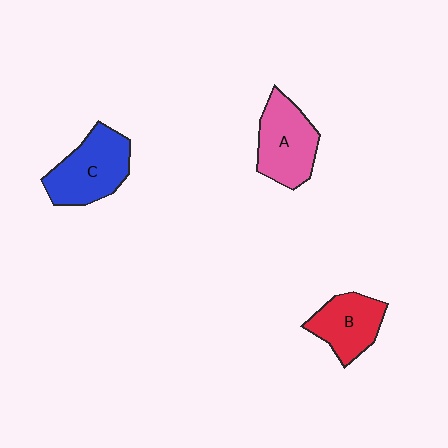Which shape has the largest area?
Shape C (blue).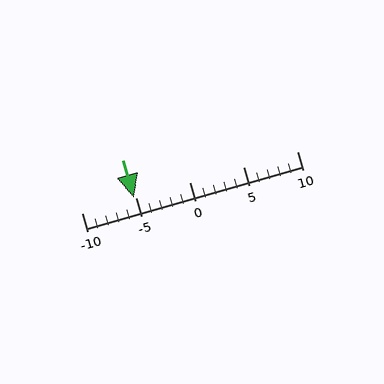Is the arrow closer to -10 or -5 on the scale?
The arrow is closer to -5.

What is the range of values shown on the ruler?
The ruler shows values from -10 to 10.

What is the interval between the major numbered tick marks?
The major tick marks are spaced 5 units apart.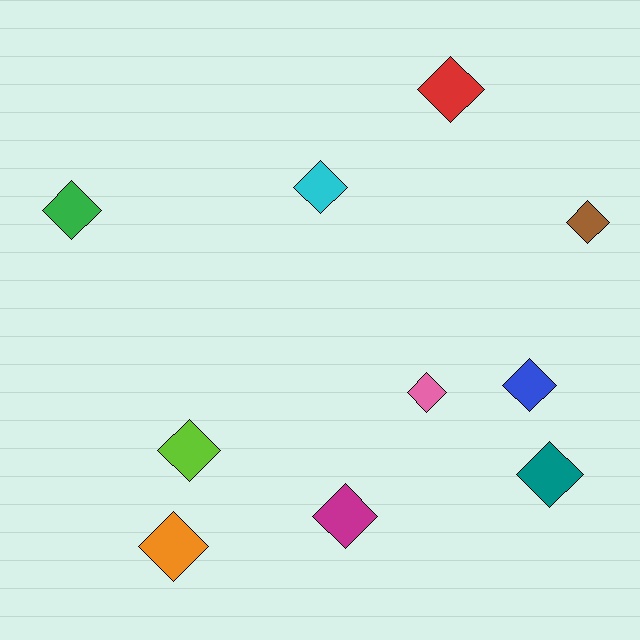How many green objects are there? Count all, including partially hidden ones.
There is 1 green object.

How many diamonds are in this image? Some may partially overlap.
There are 10 diamonds.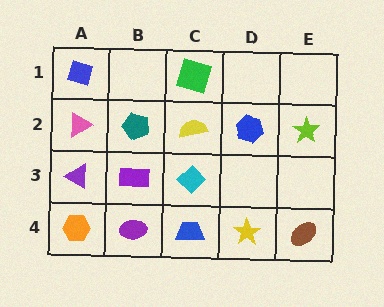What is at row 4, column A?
An orange hexagon.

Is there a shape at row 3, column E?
No, that cell is empty.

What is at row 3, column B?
A purple rectangle.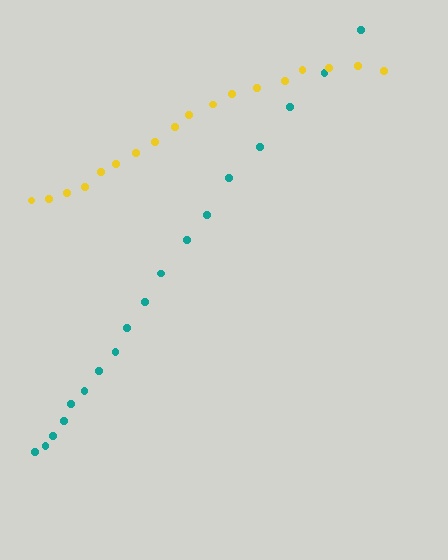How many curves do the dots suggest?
There are 2 distinct paths.